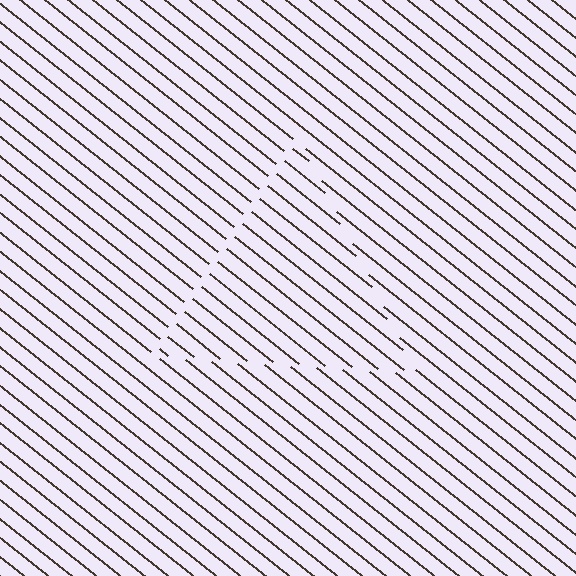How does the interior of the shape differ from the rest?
The interior of the shape contains the same grating, shifted by half a period — the contour is defined by the phase discontinuity where line-ends from the inner and outer gratings abut.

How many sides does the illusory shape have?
3 sides — the line-ends trace a triangle.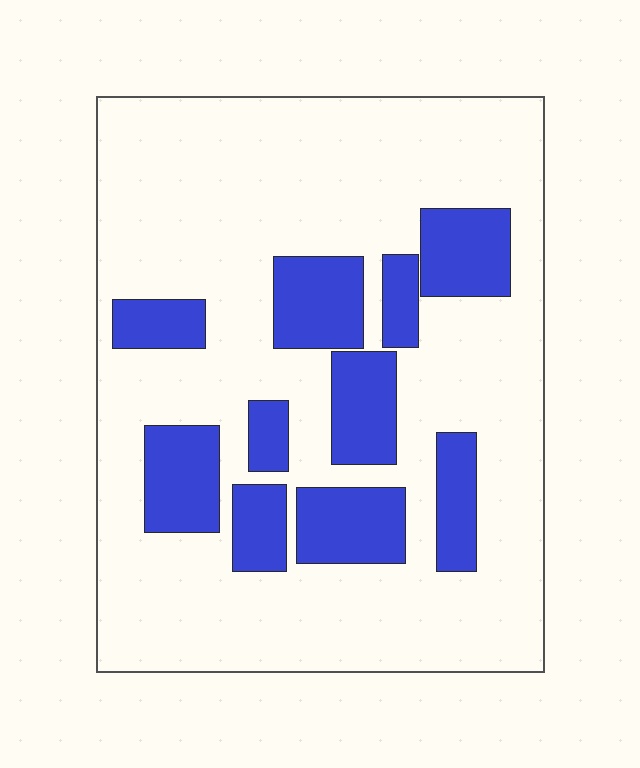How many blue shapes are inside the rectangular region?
10.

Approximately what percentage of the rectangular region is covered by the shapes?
Approximately 25%.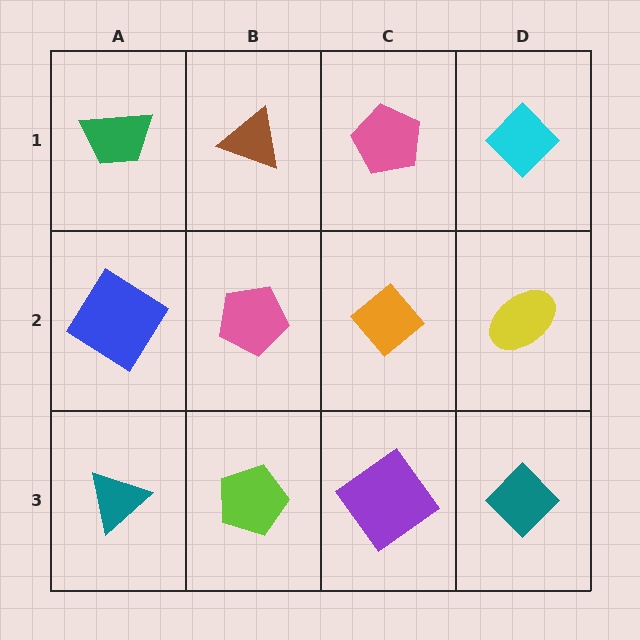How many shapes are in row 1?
4 shapes.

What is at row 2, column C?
An orange diamond.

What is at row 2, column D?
A yellow ellipse.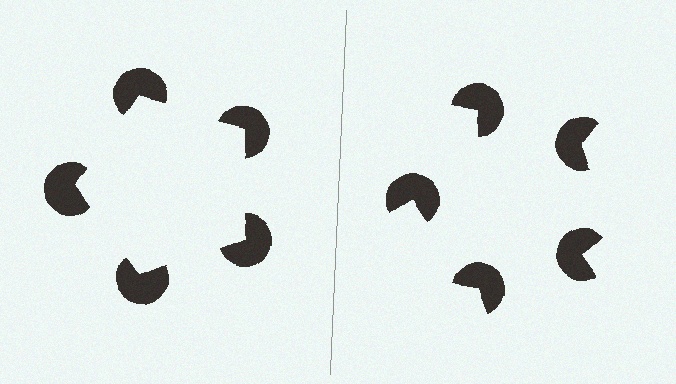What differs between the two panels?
The pac-man discs are positioned identically on both sides; only the wedge orientations differ. On the left they align to a pentagon; on the right they are misaligned.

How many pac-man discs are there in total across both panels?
10 — 5 on each side.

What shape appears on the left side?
An illusory pentagon.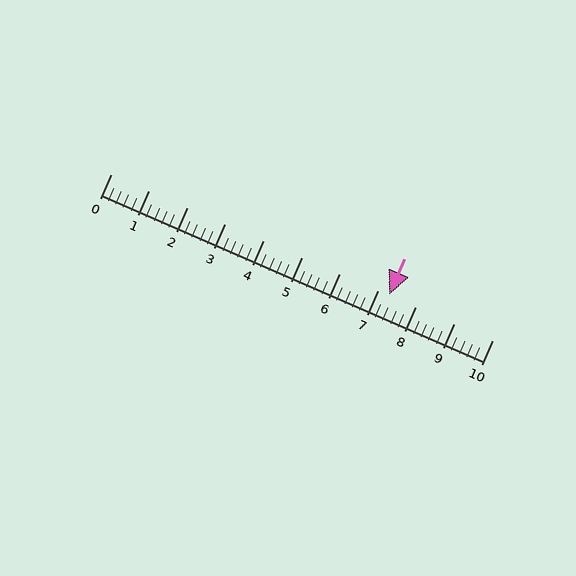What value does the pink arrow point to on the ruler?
The pink arrow points to approximately 7.3.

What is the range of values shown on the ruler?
The ruler shows values from 0 to 10.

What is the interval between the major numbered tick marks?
The major tick marks are spaced 1 units apart.